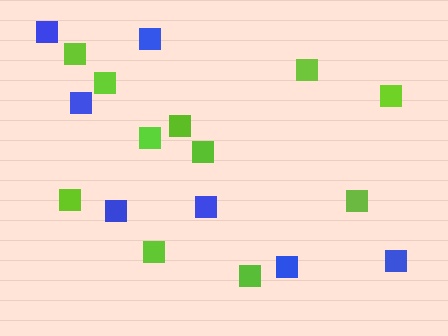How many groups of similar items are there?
There are 2 groups: one group of lime squares (11) and one group of blue squares (7).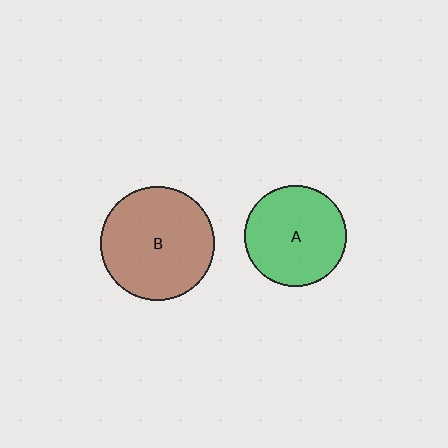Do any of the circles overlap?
No, none of the circles overlap.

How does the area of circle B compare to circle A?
Approximately 1.3 times.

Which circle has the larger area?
Circle B (brown).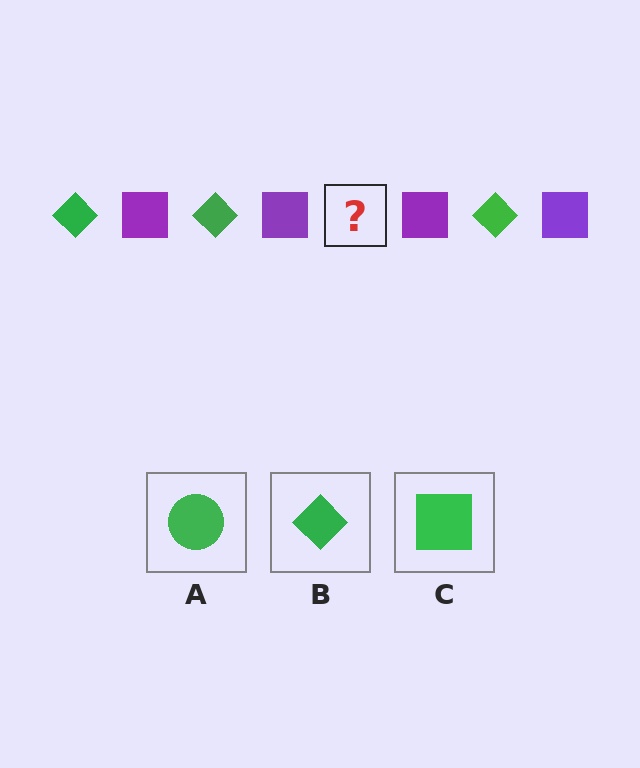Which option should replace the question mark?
Option B.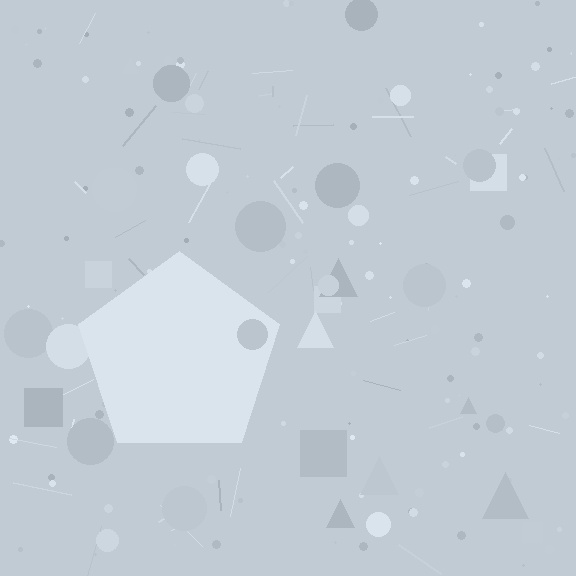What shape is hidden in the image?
A pentagon is hidden in the image.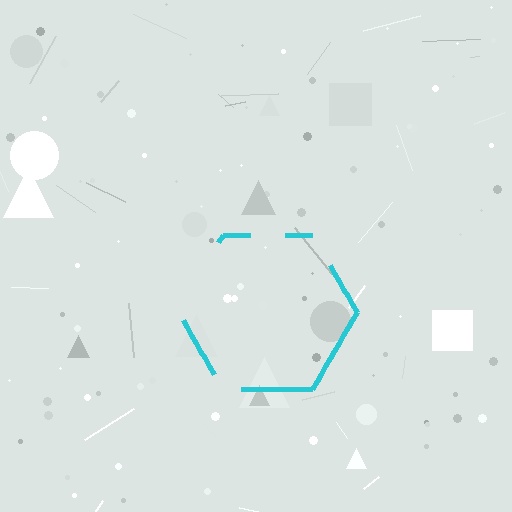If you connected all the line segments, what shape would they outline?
They would outline a hexagon.